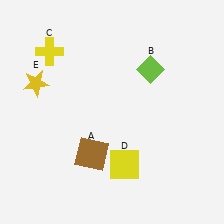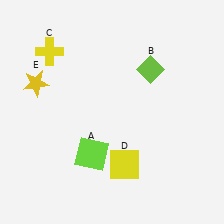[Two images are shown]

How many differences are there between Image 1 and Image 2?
There is 1 difference between the two images.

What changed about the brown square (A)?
In Image 1, A is brown. In Image 2, it changed to lime.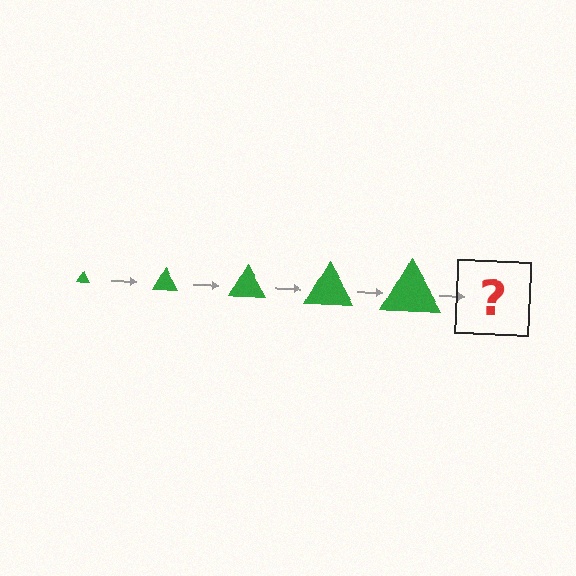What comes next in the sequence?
The next element should be a green triangle, larger than the previous one.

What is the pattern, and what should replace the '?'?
The pattern is that the triangle gets progressively larger each step. The '?' should be a green triangle, larger than the previous one.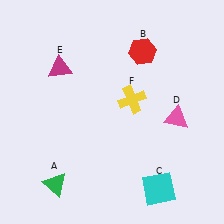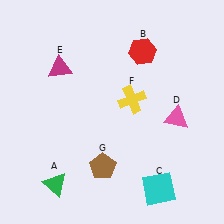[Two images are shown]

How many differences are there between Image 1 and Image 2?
There is 1 difference between the two images.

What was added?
A brown pentagon (G) was added in Image 2.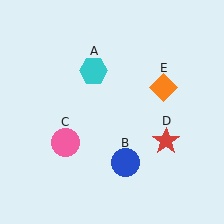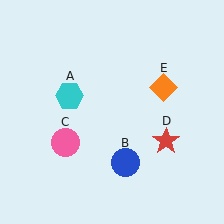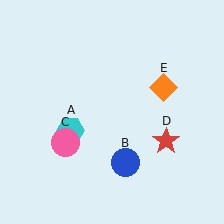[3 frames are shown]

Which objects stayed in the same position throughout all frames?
Blue circle (object B) and pink circle (object C) and red star (object D) and orange diamond (object E) remained stationary.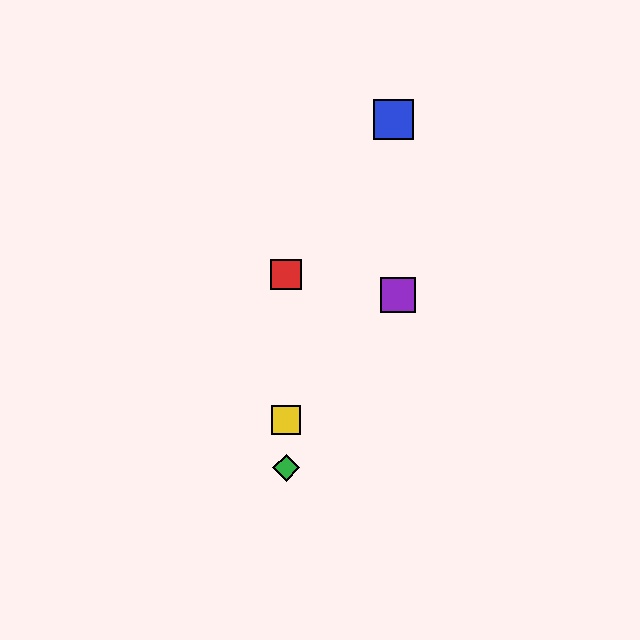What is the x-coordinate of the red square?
The red square is at x≈286.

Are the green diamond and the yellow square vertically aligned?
Yes, both are at x≈286.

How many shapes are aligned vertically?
3 shapes (the red square, the green diamond, the yellow square) are aligned vertically.